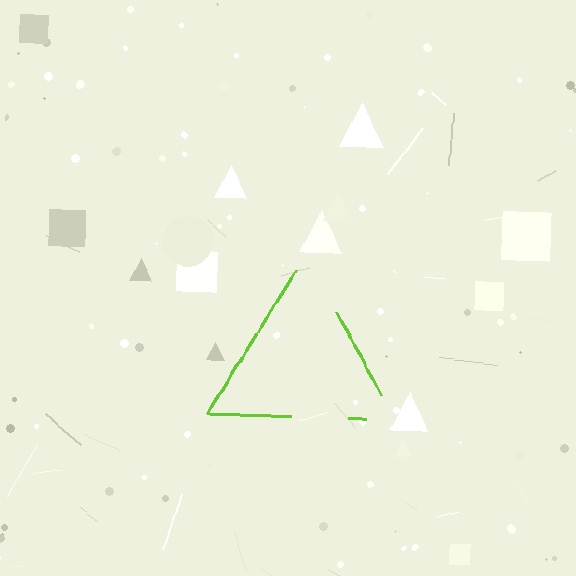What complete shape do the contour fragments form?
The contour fragments form a triangle.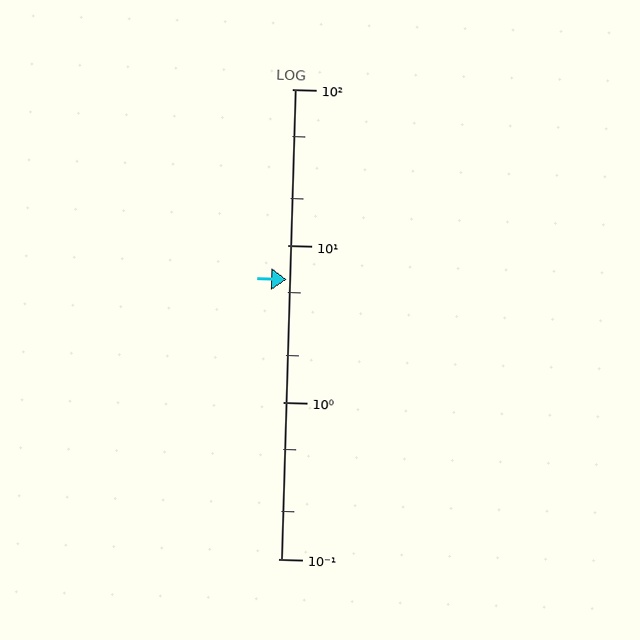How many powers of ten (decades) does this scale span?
The scale spans 3 decades, from 0.1 to 100.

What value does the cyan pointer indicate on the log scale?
The pointer indicates approximately 6.1.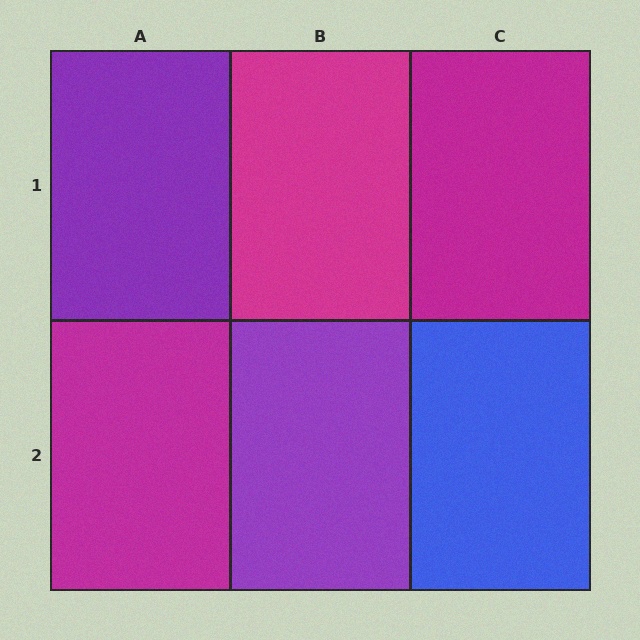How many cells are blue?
1 cell is blue.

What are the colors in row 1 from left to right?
Purple, magenta, magenta.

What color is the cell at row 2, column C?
Blue.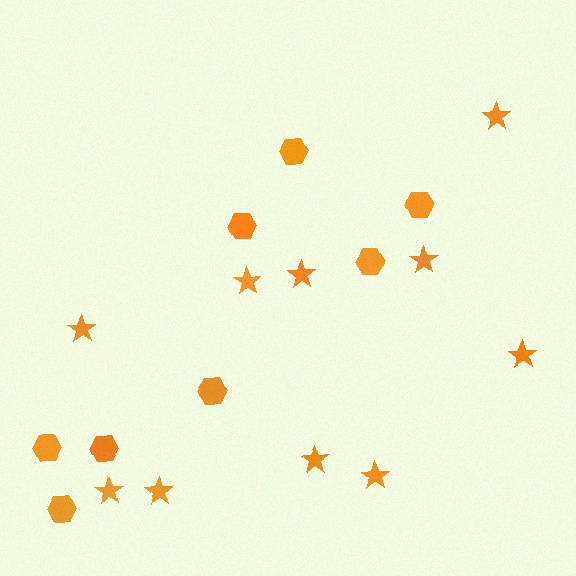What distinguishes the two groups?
There are 2 groups: one group of hexagons (8) and one group of stars (10).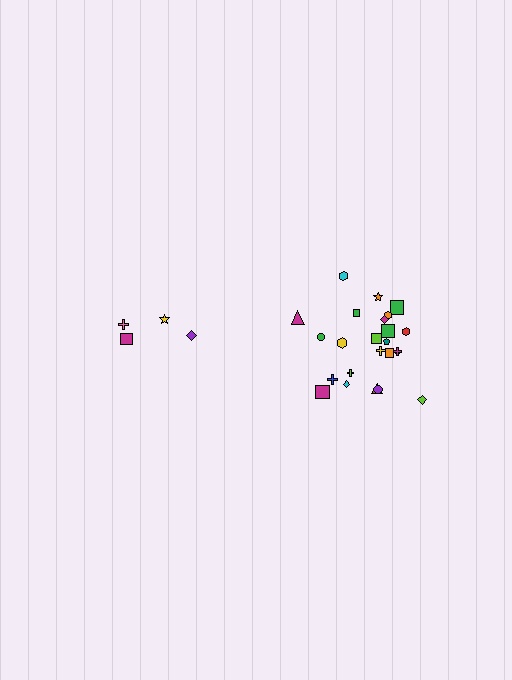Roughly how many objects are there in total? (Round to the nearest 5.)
Roughly 30 objects in total.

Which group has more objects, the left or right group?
The right group.